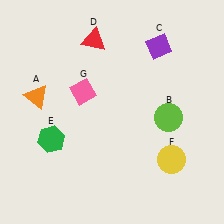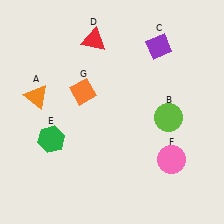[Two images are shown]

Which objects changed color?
F changed from yellow to pink. G changed from pink to orange.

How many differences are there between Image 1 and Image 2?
There are 2 differences between the two images.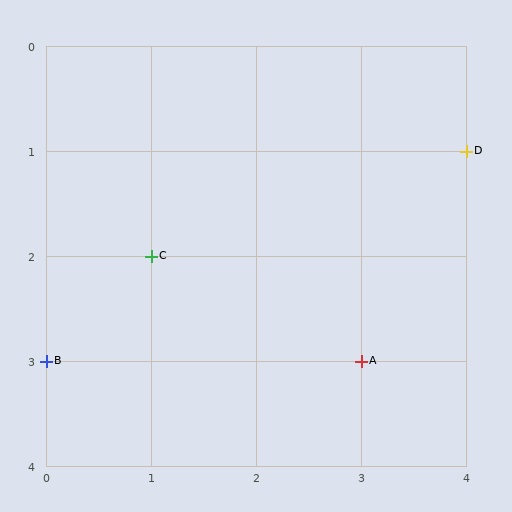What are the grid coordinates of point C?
Point C is at grid coordinates (1, 2).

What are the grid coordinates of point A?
Point A is at grid coordinates (3, 3).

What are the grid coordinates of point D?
Point D is at grid coordinates (4, 1).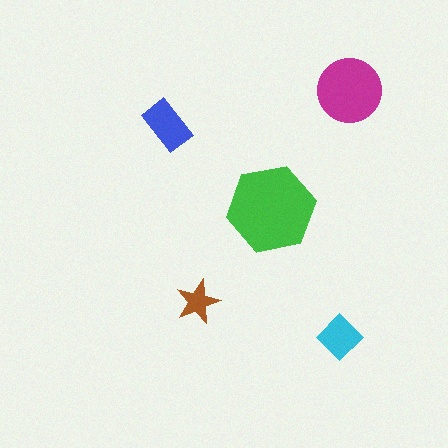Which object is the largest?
The green hexagon.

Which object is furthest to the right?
The magenta circle is rightmost.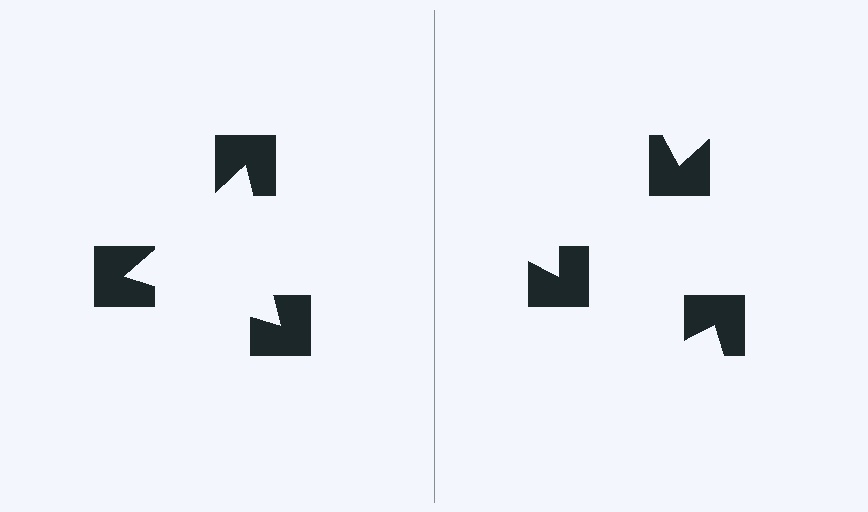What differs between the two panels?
The notched squares are positioned identically on both sides; only the wedge orientations differ. On the left they align to a triangle; on the right they are misaligned.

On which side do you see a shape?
An illusory triangle appears on the left side. On the right side the wedge cuts are rotated, so no coherent shape forms.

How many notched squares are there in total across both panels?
6 — 3 on each side.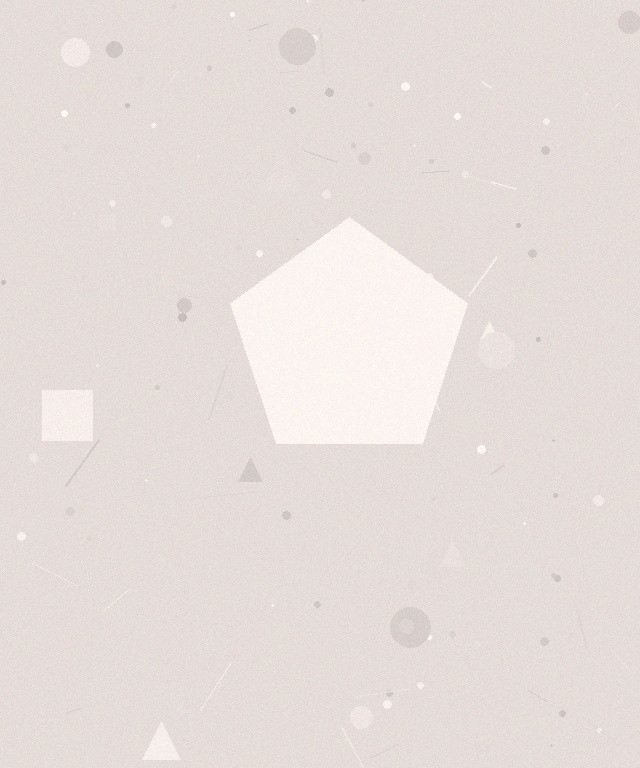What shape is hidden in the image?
A pentagon is hidden in the image.